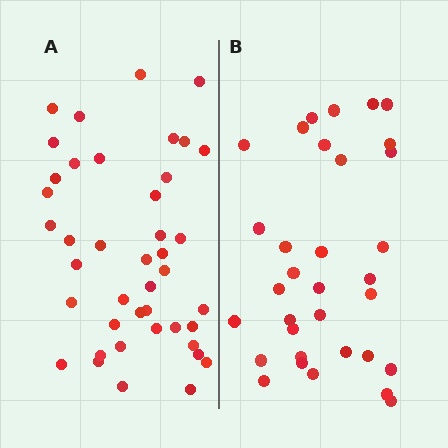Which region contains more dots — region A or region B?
Region A (the left region) has more dots.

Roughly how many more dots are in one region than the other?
Region A has roughly 8 or so more dots than region B.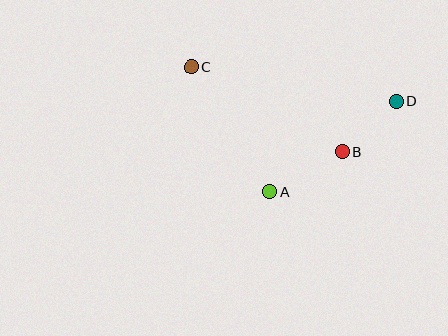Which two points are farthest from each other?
Points C and D are farthest from each other.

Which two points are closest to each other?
Points B and D are closest to each other.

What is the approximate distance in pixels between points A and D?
The distance between A and D is approximately 155 pixels.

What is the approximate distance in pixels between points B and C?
The distance between B and C is approximately 173 pixels.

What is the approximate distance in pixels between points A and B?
The distance between A and B is approximately 82 pixels.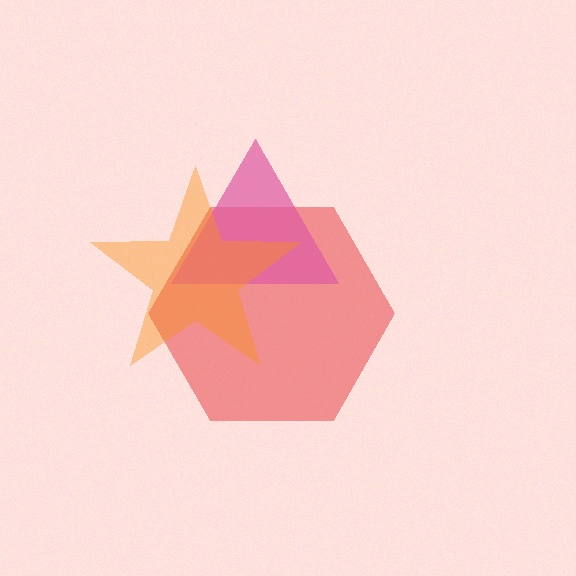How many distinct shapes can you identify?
There are 3 distinct shapes: a red hexagon, a pink triangle, an orange star.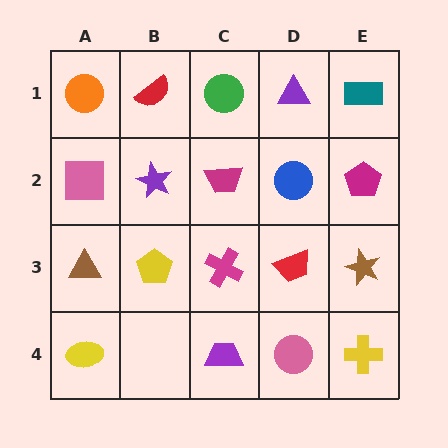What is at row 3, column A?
A brown triangle.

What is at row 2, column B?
A purple star.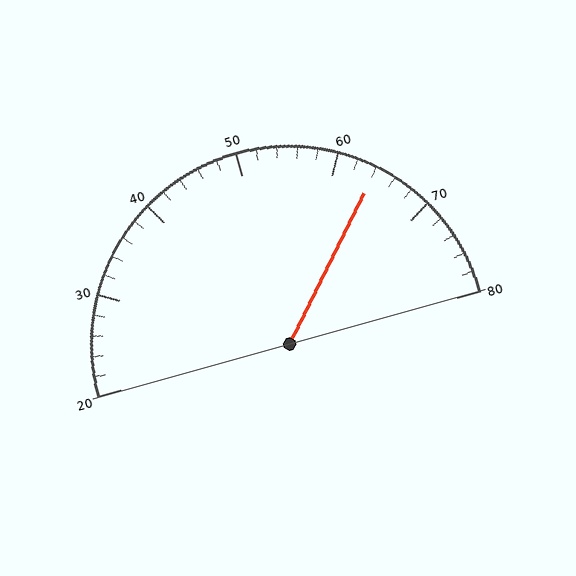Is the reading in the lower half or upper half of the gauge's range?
The reading is in the upper half of the range (20 to 80).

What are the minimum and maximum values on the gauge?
The gauge ranges from 20 to 80.